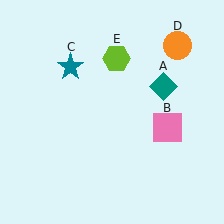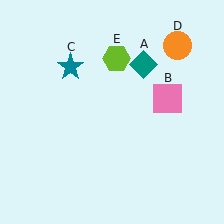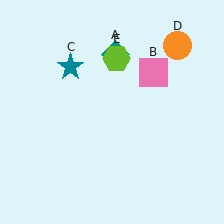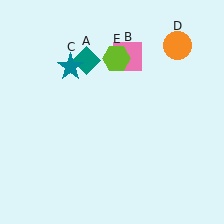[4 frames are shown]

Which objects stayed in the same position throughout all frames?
Teal star (object C) and orange circle (object D) and lime hexagon (object E) remained stationary.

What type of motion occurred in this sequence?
The teal diamond (object A), pink square (object B) rotated counterclockwise around the center of the scene.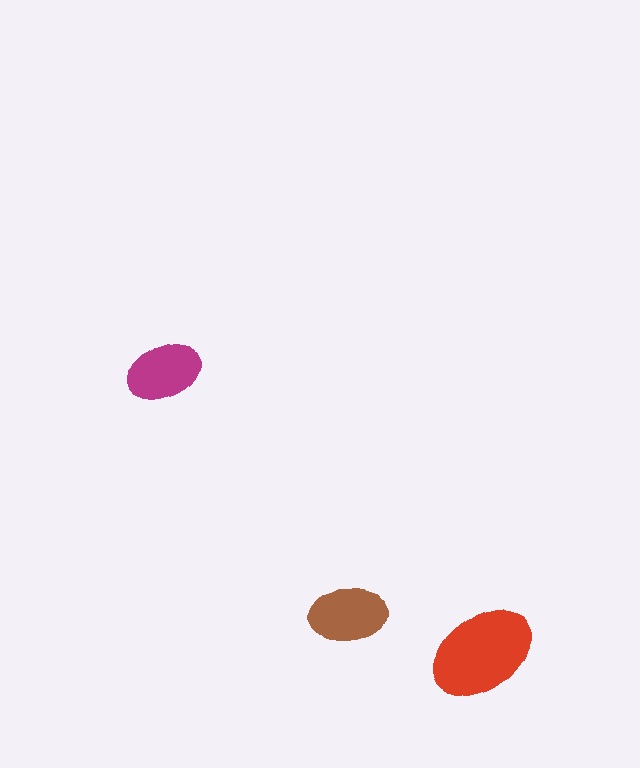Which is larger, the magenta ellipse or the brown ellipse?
The brown one.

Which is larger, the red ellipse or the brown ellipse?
The red one.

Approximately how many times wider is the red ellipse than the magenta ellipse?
About 1.5 times wider.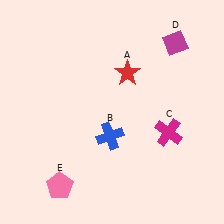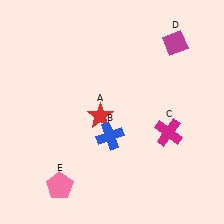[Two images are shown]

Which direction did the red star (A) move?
The red star (A) moved down.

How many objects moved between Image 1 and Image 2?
1 object moved between the two images.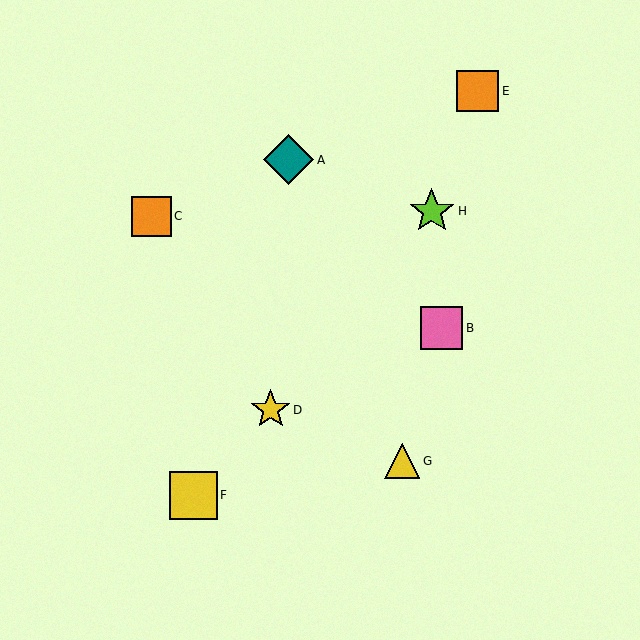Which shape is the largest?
The teal diamond (labeled A) is the largest.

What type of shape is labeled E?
Shape E is an orange square.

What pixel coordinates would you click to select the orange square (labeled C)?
Click at (151, 216) to select the orange square C.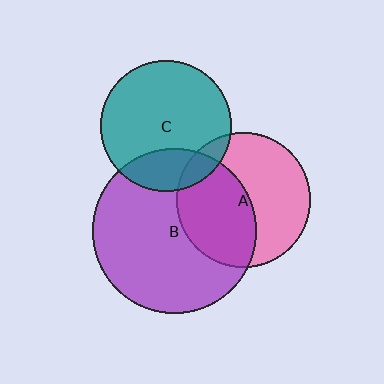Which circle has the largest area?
Circle B (purple).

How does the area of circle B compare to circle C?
Approximately 1.6 times.